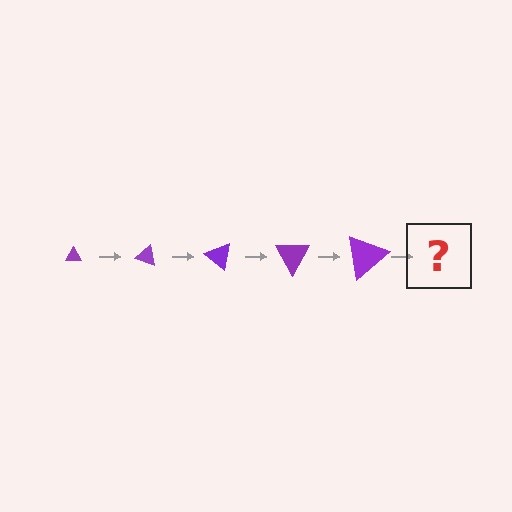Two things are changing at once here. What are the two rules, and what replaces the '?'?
The two rules are that the triangle grows larger each step and it rotates 20 degrees each step. The '?' should be a triangle, larger than the previous one and rotated 100 degrees from the start.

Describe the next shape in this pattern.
It should be a triangle, larger than the previous one and rotated 100 degrees from the start.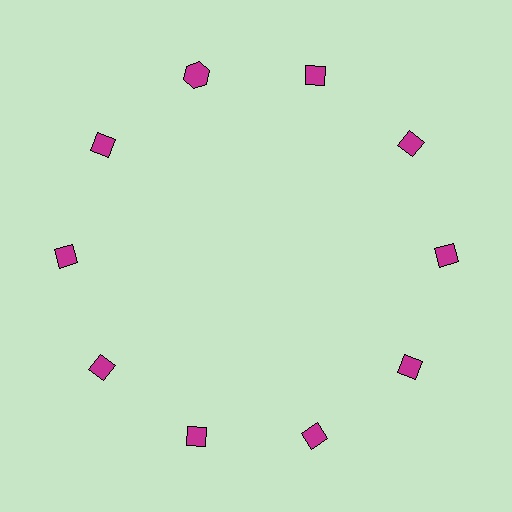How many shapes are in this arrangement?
There are 10 shapes arranged in a ring pattern.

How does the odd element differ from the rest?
It has a different shape: hexagon instead of diamond.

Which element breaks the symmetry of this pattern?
The magenta hexagon at roughly the 11 o'clock position breaks the symmetry. All other shapes are magenta diamonds.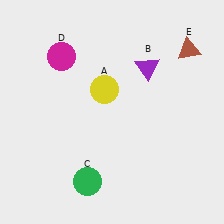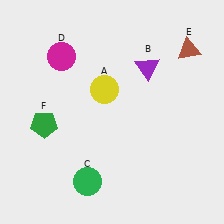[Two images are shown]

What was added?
A green pentagon (F) was added in Image 2.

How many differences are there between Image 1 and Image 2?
There is 1 difference between the two images.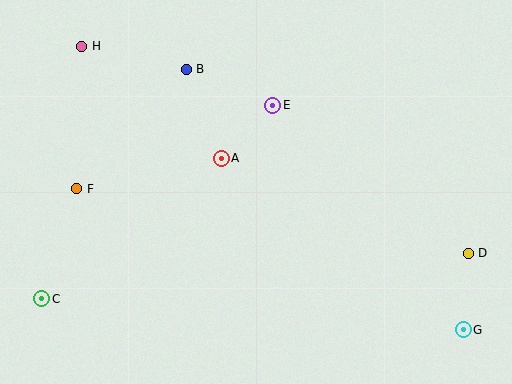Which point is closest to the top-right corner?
Point D is closest to the top-right corner.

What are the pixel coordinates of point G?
Point G is at (463, 330).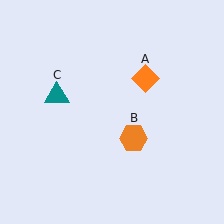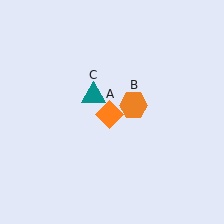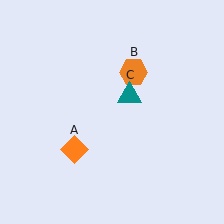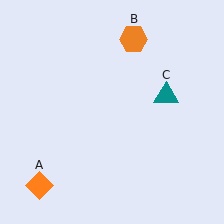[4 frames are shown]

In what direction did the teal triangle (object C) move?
The teal triangle (object C) moved right.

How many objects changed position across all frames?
3 objects changed position: orange diamond (object A), orange hexagon (object B), teal triangle (object C).